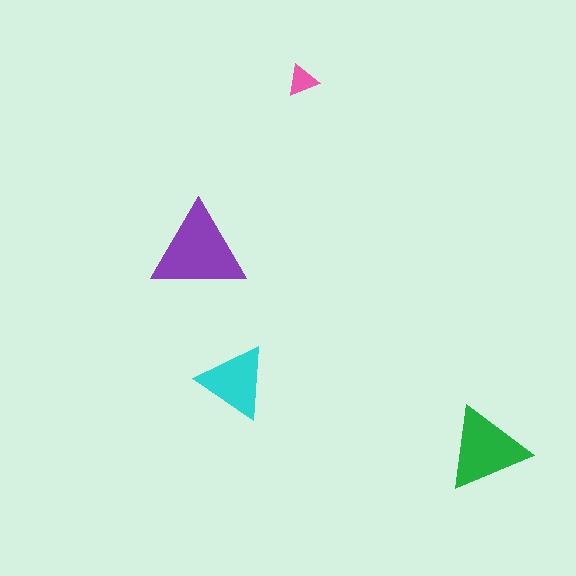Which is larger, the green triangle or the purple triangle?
The purple one.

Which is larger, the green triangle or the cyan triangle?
The green one.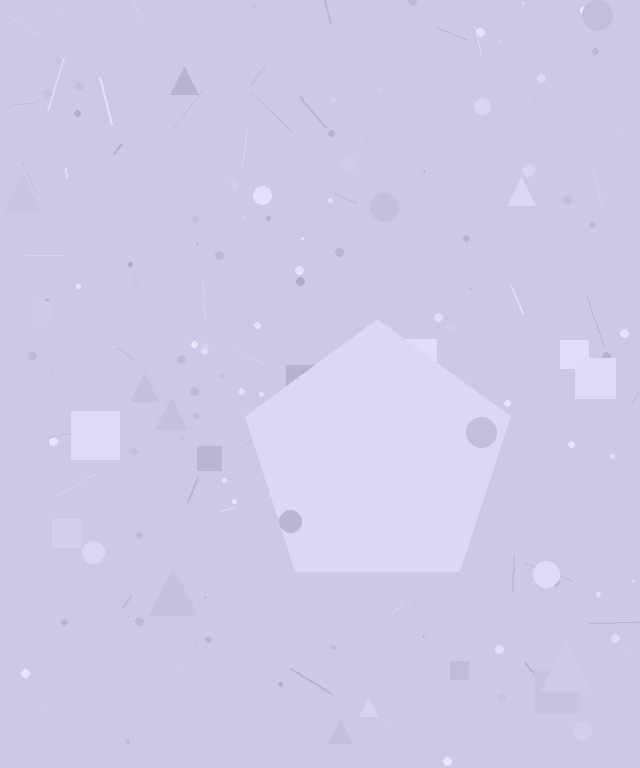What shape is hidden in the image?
A pentagon is hidden in the image.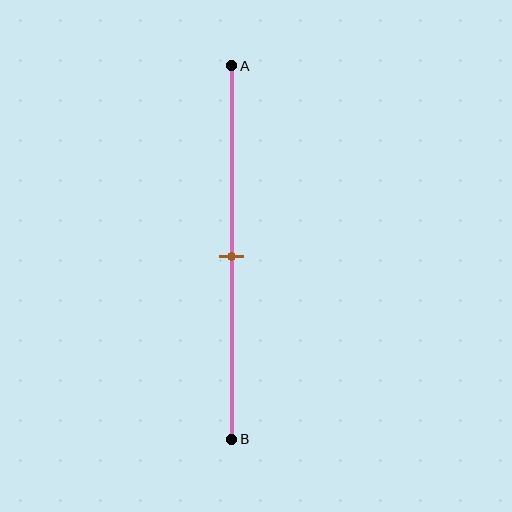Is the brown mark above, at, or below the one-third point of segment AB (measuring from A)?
The brown mark is below the one-third point of segment AB.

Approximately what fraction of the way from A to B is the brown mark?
The brown mark is approximately 50% of the way from A to B.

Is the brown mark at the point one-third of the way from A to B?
No, the mark is at about 50% from A, not at the 33% one-third point.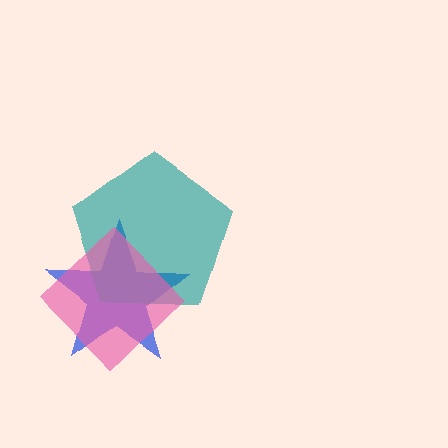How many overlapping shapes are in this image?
There are 3 overlapping shapes in the image.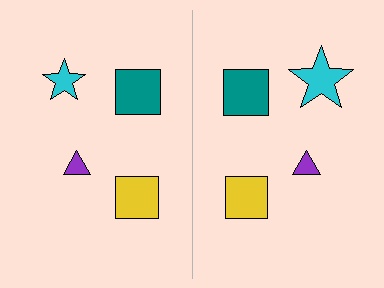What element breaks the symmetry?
The cyan star on the right side has a different size than its mirror counterpart.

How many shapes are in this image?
There are 8 shapes in this image.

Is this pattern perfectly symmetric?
No, the pattern is not perfectly symmetric. The cyan star on the right side has a different size than its mirror counterpart.